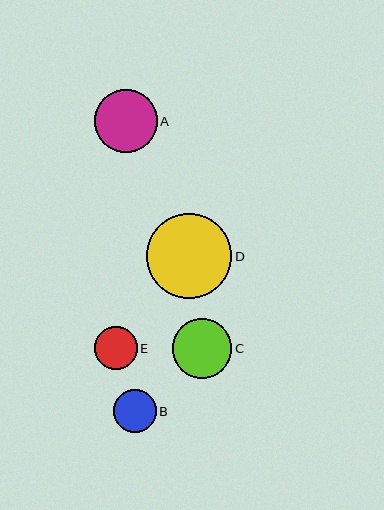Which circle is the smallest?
Circle E is the smallest with a size of approximately 43 pixels.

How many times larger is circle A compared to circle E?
Circle A is approximately 1.5 times the size of circle E.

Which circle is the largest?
Circle D is the largest with a size of approximately 85 pixels.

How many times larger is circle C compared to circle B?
Circle C is approximately 1.4 times the size of circle B.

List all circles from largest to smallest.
From largest to smallest: D, A, C, B, E.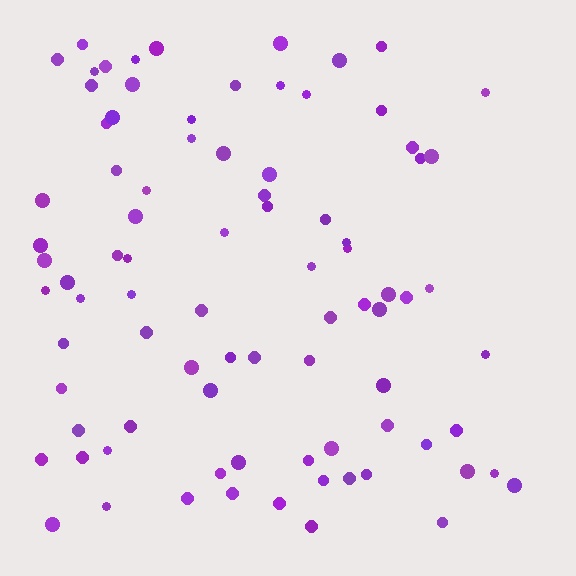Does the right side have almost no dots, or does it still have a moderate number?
Still a moderate number, just noticeably fewer than the left.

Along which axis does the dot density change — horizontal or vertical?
Horizontal.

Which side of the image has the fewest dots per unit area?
The right.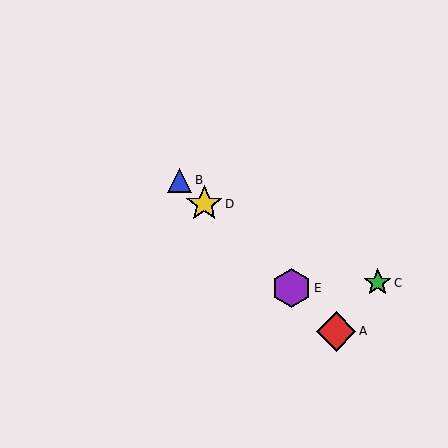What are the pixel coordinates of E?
Object E is at (291, 288).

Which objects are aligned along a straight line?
Objects A, B, D, E are aligned along a straight line.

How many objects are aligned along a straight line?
4 objects (A, B, D, E) are aligned along a straight line.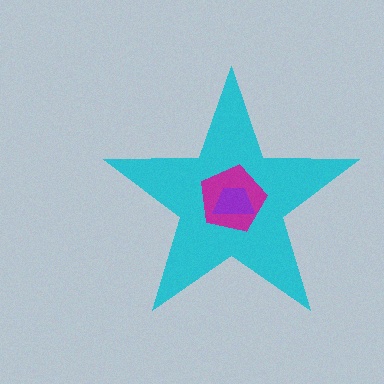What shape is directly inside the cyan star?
The magenta pentagon.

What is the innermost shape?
The purple trapezoid.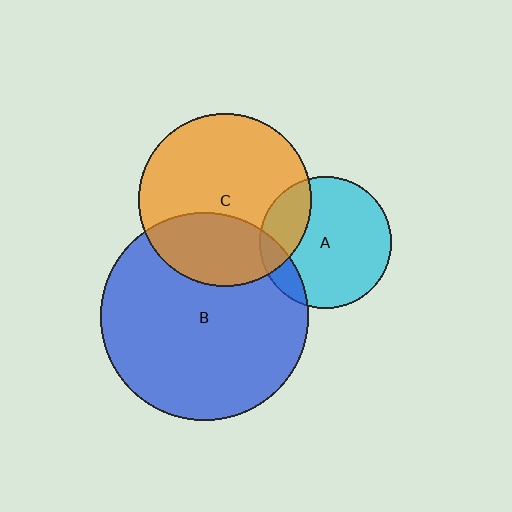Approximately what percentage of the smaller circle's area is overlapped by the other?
Approximately 15%.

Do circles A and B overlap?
Yes.